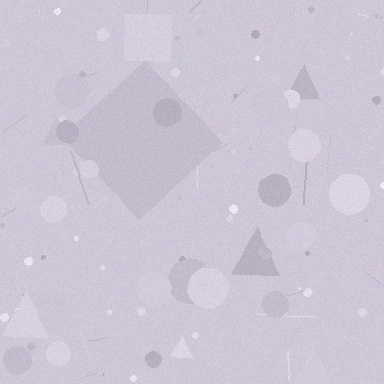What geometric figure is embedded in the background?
A diamond is embedded in the background.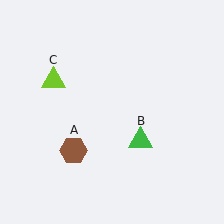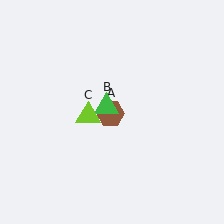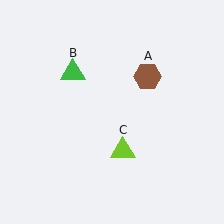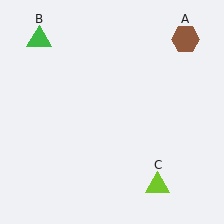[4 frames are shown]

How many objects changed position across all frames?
3 objects changed position: brown hexagon (object A), green triangle (object B), lime triangle (object C).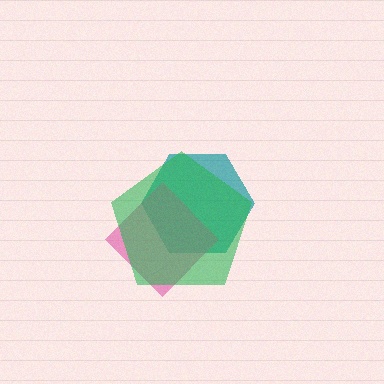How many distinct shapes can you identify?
There are 3 distinct shapes: a teal hexagon, a pink diamond, a green pentagon.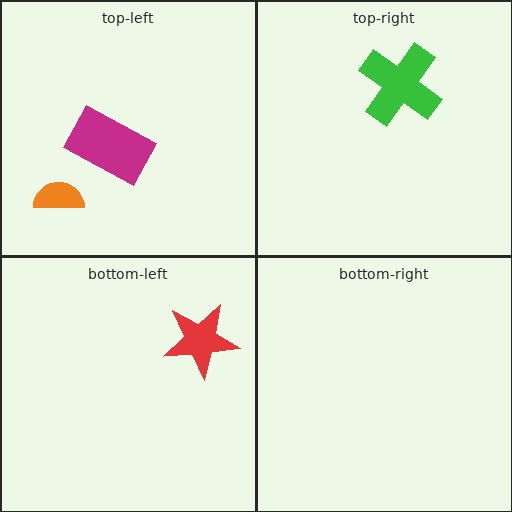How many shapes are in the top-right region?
1.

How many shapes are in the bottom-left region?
1.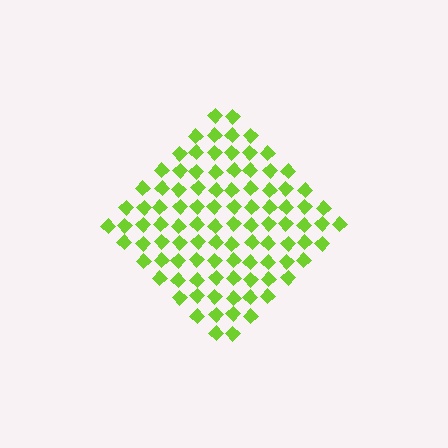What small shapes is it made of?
It is made of small diamonds.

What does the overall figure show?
The overall figure shows a diamond.